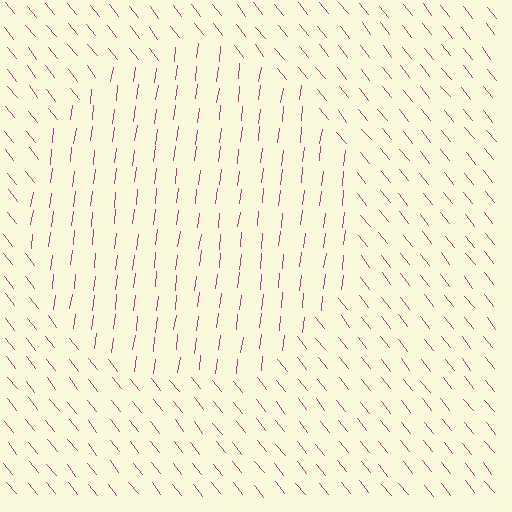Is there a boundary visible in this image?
Yes, there is a texture boundary formed by a change in line orientation.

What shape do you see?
I see a circle.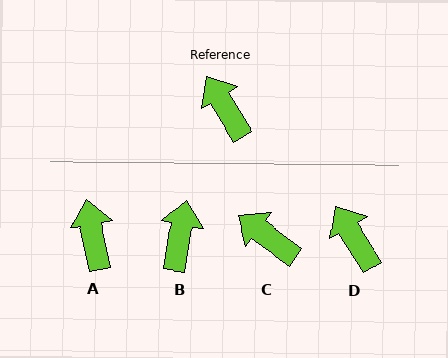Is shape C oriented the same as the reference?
No, it is off by about 23 degrees.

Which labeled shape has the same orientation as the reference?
D.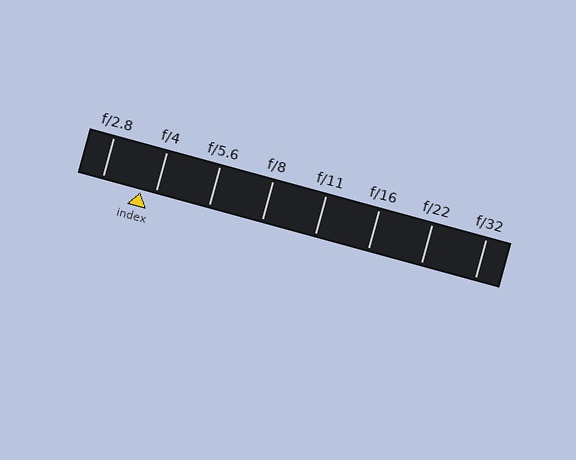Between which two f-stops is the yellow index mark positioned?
The index mark is between f/2.8 and f/4.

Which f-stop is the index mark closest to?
The index mark is closest to f/4.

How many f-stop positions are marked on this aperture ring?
There are 8 f-stop positions marked.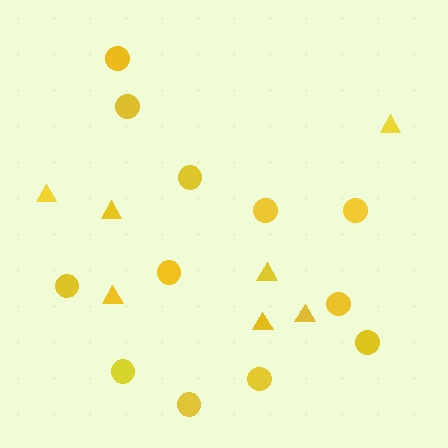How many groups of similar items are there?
There are 2 groups: one group of circles (12) and one group of triangles (7).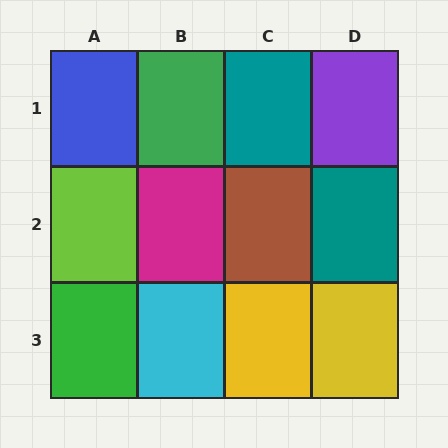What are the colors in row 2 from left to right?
Lime, magenta, brown, teal.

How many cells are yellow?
2 cells are yellow.